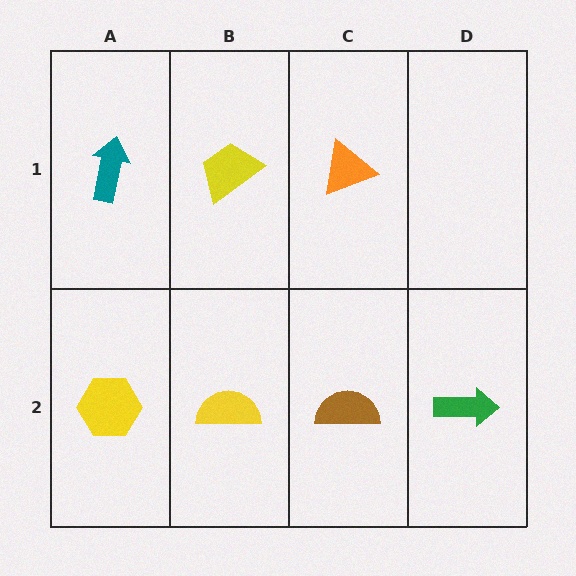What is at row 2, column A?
A yellow hexagon.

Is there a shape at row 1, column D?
No, that cell is empty.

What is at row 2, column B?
A yellow semicircle.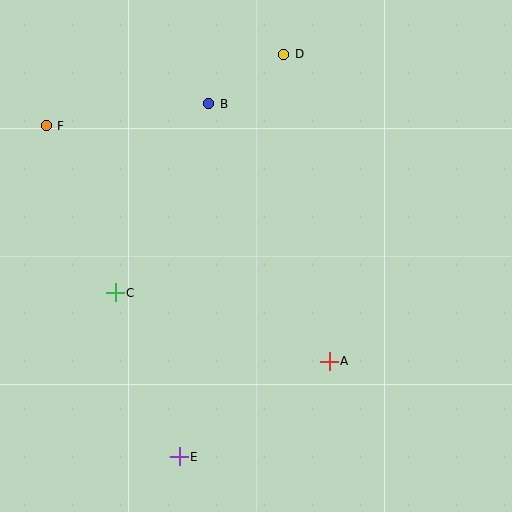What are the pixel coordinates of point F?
Point F is at (46, 126).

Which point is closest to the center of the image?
Point A at (329, 361) is closest to the center.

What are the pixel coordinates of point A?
Point A is at (329, 361).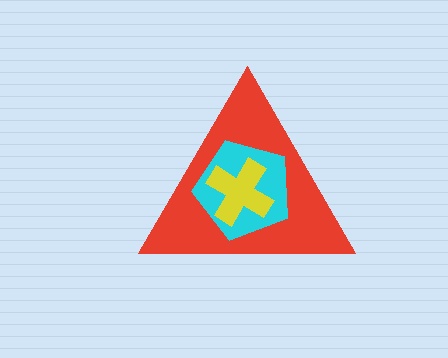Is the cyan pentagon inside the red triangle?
Yes.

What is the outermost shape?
The red triangle.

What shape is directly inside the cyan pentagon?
The yellow cross.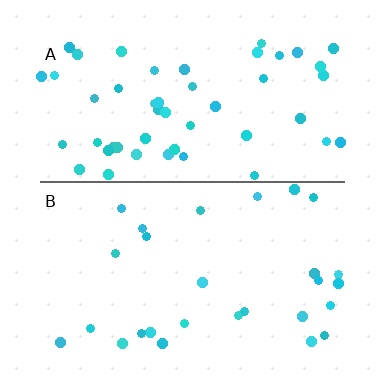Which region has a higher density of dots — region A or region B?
A (the top).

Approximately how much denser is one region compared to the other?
Approximately 1.8× — region A over region B.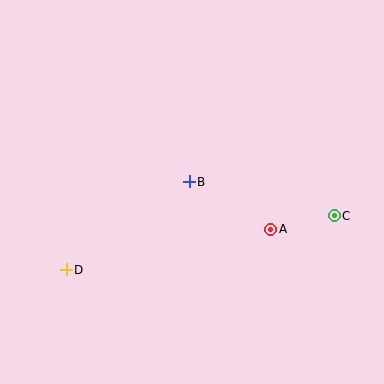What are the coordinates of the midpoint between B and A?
The midpoint between B and A is at (230, 205).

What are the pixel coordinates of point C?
Point C is at (334, 216).